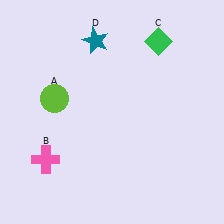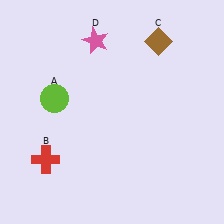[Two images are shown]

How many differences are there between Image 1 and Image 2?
There are 3 differences between the two images.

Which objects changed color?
B changed from pink to red. C changed from green to brown. D changed from teal to pink.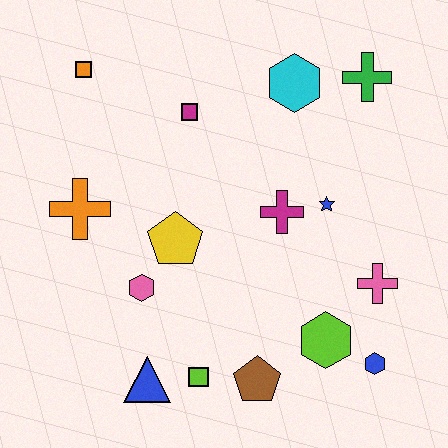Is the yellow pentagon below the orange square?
Yes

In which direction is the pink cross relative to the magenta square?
The pink cross is to the right of the magenta square.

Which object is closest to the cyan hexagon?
The green cross is closest to the cyan hexagon.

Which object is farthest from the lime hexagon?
The orange square is farthest from the lime hexagon.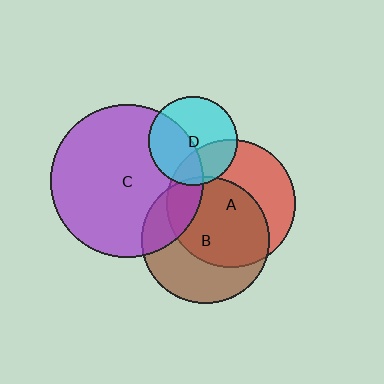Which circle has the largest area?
Circle C (purple).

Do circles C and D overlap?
Yes.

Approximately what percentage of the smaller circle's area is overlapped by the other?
Approximately 40%.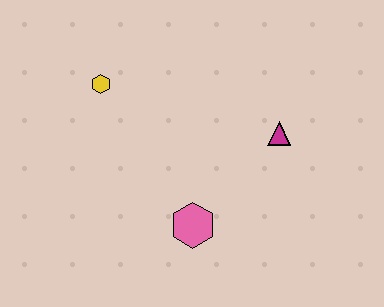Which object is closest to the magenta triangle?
The pink hexagon is closest to the magenta triangle.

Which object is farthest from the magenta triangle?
The yellow hexagon is farthest from the magenta triangle.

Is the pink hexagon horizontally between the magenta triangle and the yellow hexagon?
Yes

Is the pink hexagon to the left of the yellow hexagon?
No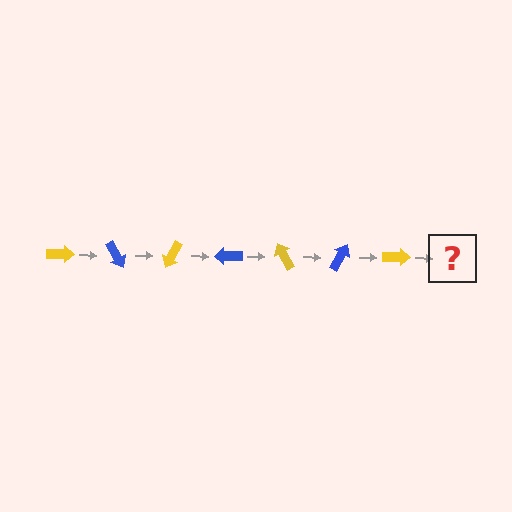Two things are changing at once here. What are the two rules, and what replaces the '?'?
The two rules are that it rotates 60 degrees each step and the color cycles through yellow and blue. The '?' should be a blue arrow, rotated 420 degrees from the start.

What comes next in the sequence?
The next element should be a blue arrow, rotated 420 degrees from the start.